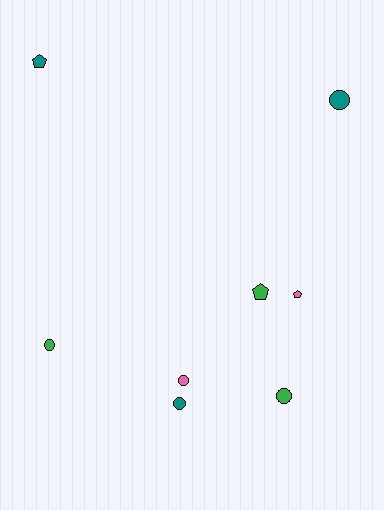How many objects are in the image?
There are 8 objects.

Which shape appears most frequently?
Circle, with 5 objects.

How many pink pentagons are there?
There is 1 pink pentagon.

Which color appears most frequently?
Teal, with 3 objects.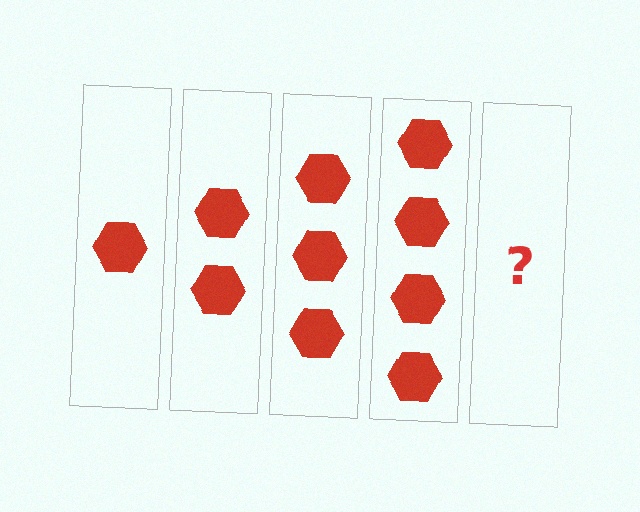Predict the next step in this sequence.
The next step is 5 hexagons.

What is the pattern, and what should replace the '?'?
The pattern is that each step adds one more hexagon. The '?' should be 5 hexagons.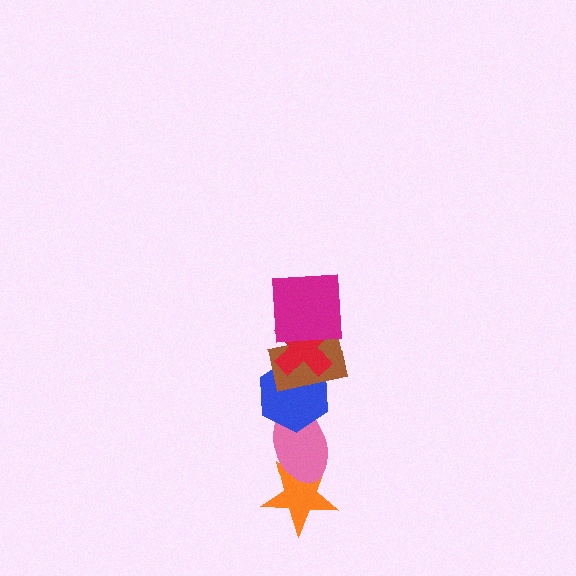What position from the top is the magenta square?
The magenta square is 1st from the top.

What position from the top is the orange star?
The orange star is 6th from the top.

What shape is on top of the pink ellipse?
The blue hexagon is on top of the pink ellipse.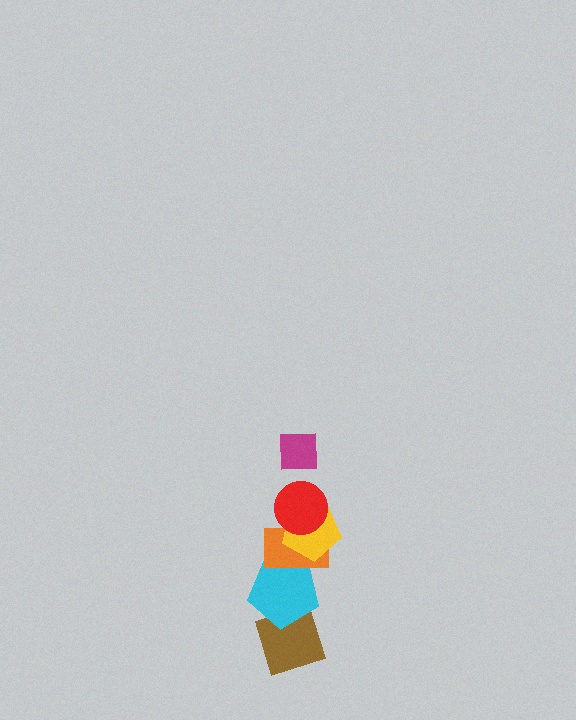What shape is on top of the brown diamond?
The cyan pentagon is on top of the brown diamond.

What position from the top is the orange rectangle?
The orange rectangle is 4th from the top.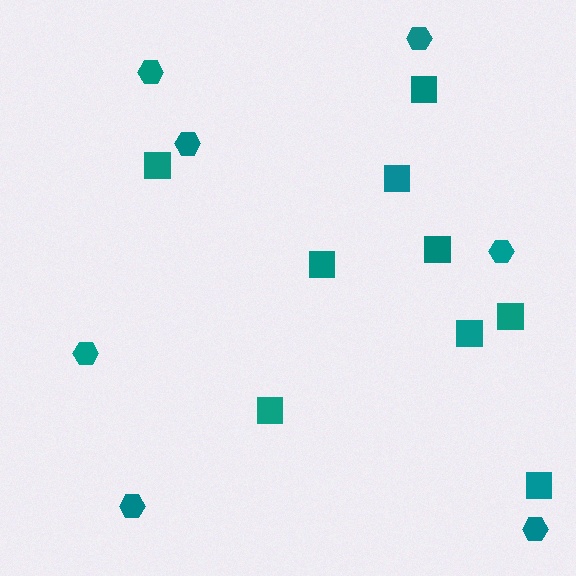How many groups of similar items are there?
There are 2 groups: one group of hexagons (7) and one group of squares (9).